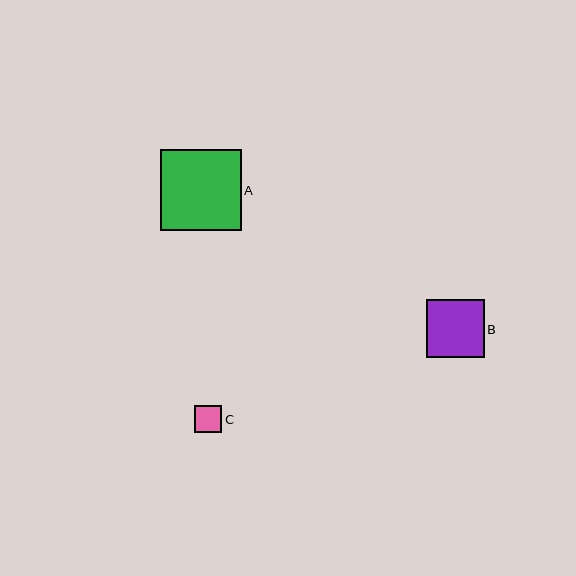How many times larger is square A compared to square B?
Square A is approximately 1.4 times the size of square B.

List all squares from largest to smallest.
From largest to smallest: A, B, C.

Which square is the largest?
Square A is the largest with a size of approximately 81 pixels.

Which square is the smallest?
Square C is the smallest with a size of approximately 27 pixels.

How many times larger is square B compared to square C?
Square B is approximately 2.2 times the size of square C.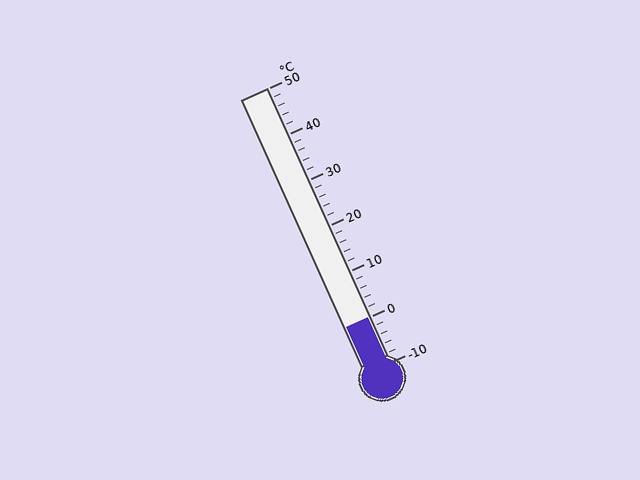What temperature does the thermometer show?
The thermometer shows approximately 0°C.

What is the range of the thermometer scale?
The thermometer scale ranges from -10°C to 50°C.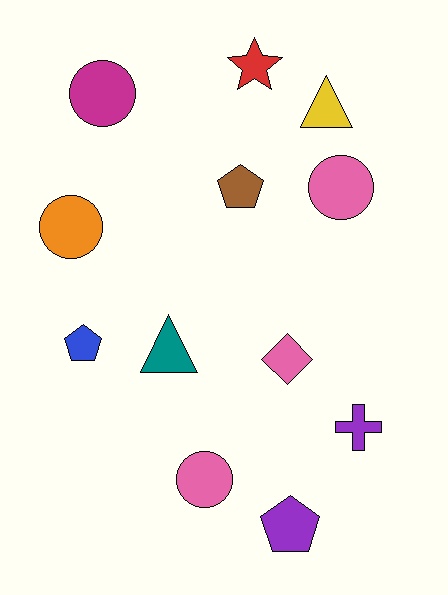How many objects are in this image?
There are 12 objects.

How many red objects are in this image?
There is 1 red object.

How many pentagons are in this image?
There are 3 pentagons.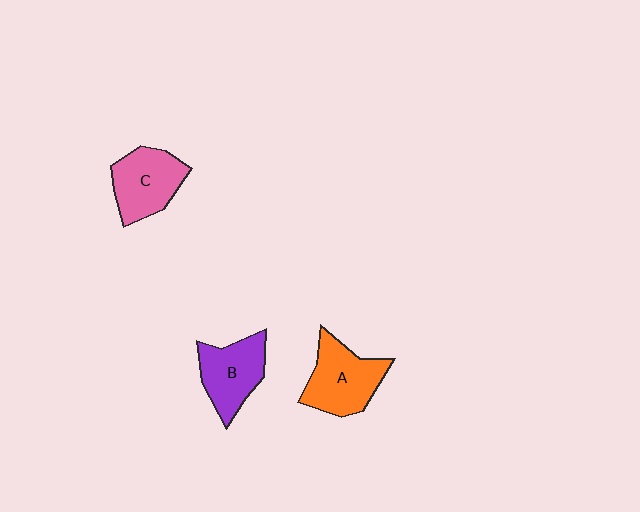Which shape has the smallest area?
Shape B (purple).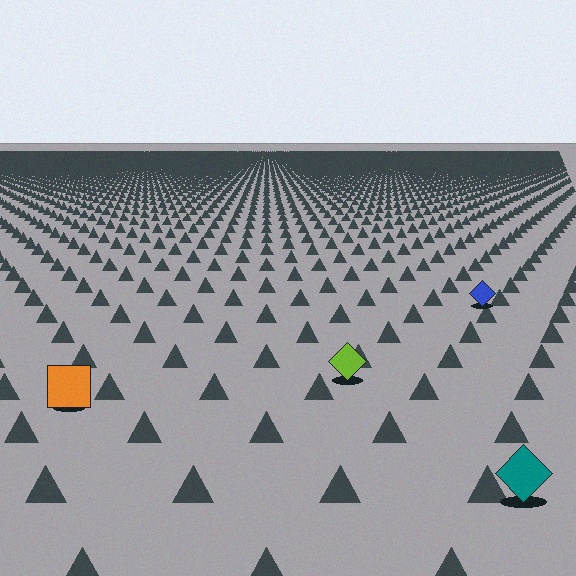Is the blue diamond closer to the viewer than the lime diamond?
No. The lime diamond is closer — you can tell from the texture gradient: the ground texture is coarser near it.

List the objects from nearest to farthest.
From nearest to farthest: the teal diamond, the orange square, the lime diamond, the blue diamond.